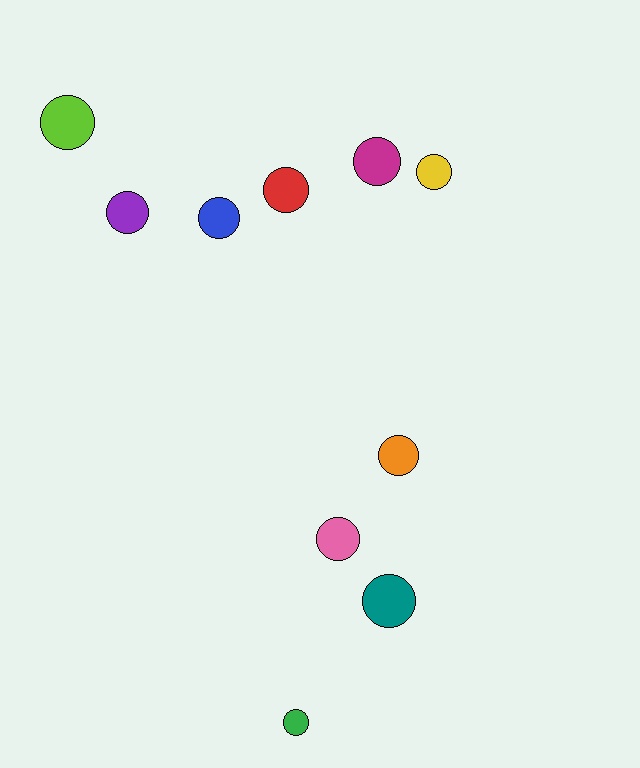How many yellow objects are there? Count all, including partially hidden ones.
There is 1 yellow object.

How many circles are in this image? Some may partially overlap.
There are 10 circles.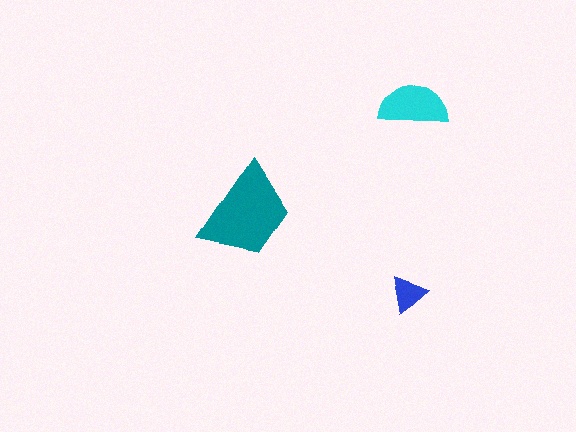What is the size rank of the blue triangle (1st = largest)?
3rd.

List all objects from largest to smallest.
The teal trapezoid, the cyan semicircle, the blue triangle.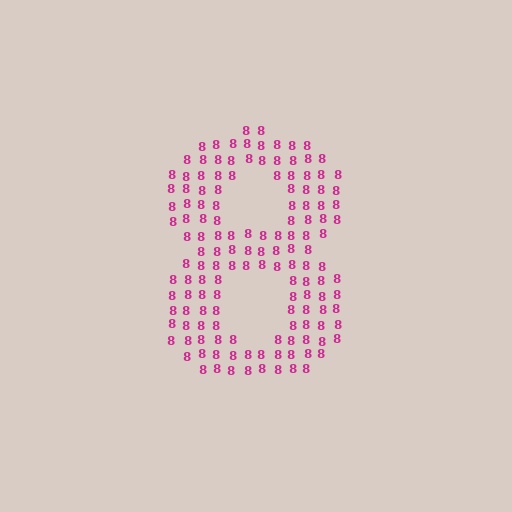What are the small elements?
The small elements are digit 8's.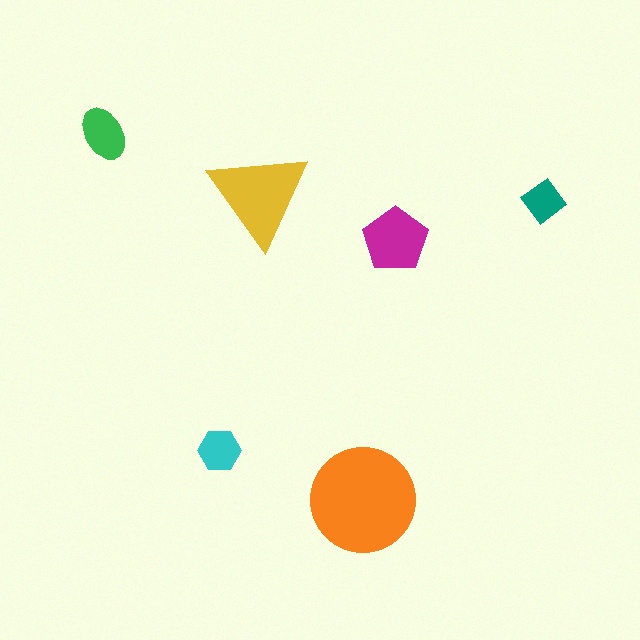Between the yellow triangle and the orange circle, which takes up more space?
The orange circle.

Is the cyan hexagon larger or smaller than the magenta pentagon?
Smaller.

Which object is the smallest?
The teal diamond.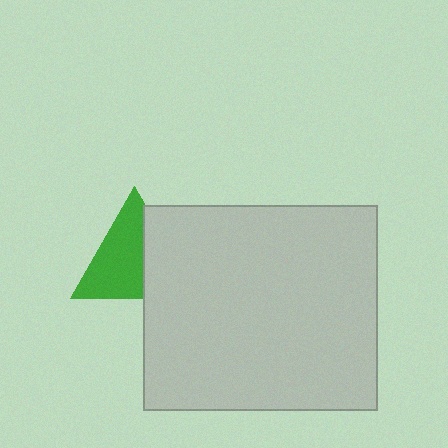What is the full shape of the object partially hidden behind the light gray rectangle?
The partially hidden object is a green triangle.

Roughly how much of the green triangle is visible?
About half of it is visible (roughly 62%).